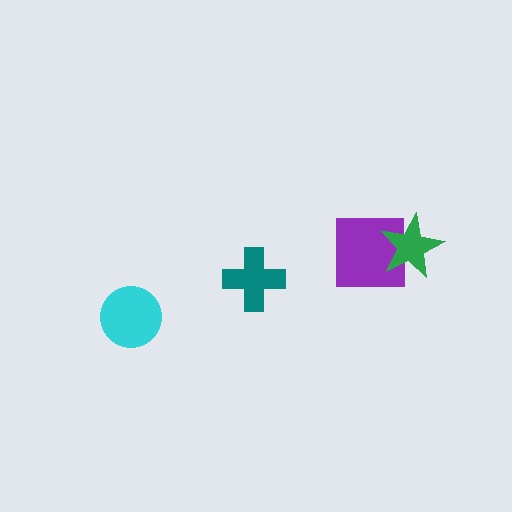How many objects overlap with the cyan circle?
0 objects overlap with the cyan circle.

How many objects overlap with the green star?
1 object overlaps with the green star.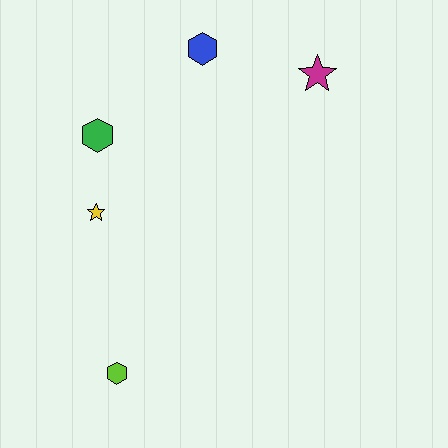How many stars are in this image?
There are 2 stars.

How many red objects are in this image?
There are no red objects.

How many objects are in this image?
There are 5 objects.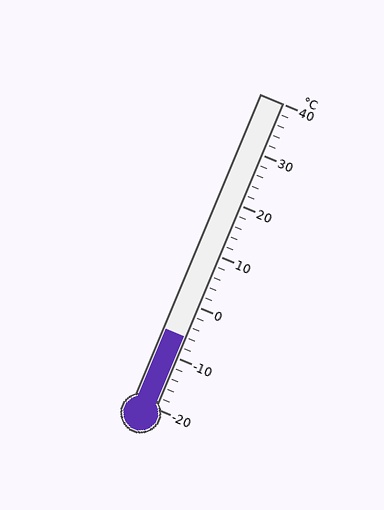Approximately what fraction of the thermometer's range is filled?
The thermometer is filled to approximately 25% of its range.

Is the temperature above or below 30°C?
The temperature is below 30°C.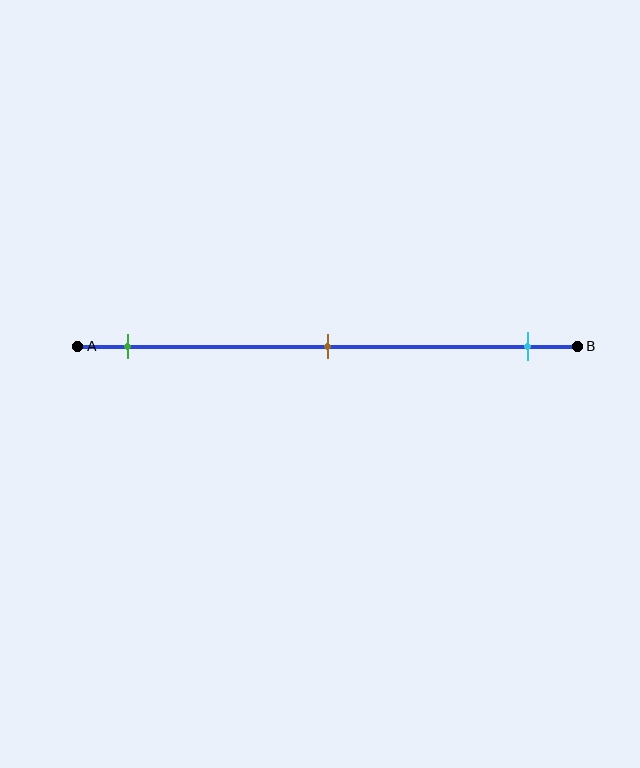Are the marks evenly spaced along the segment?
Yes, the marks are approximately evenly spaced.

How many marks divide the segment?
There are 3 marks dividing the segment.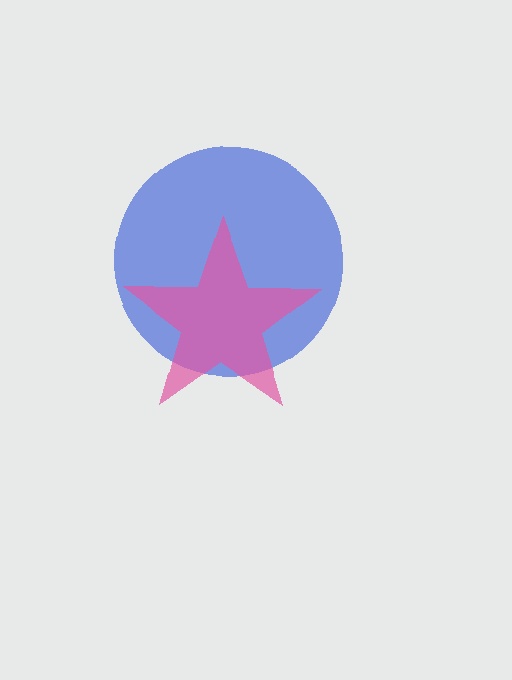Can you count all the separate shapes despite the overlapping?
Yes, there are 2 separate shapes.